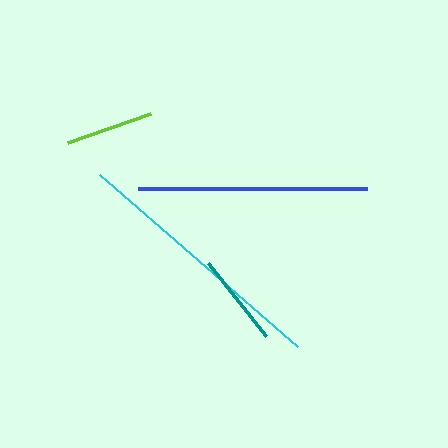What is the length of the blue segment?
The blue segment is approximately 229 pixels long.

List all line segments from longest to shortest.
From longest to shortest: cyan, blue, teal, lime.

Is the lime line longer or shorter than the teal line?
The teal line is longer than the lime line.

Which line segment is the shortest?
The lime line is the shortest at approximately 88 pixels.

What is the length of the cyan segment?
The cyan segment is approximately 263 pixels long.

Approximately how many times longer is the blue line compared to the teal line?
The blue line is approximately 2.5 times the length of the teal line.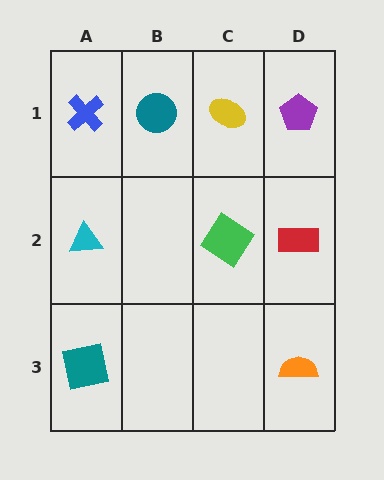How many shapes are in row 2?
3 shapes.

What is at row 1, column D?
A purple pentagon.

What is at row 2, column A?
A cyan triangle.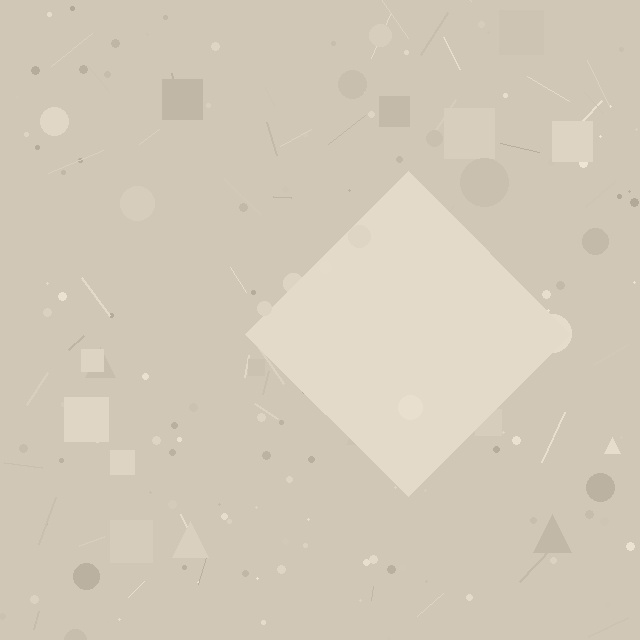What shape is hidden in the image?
A diamond is hidden in the image.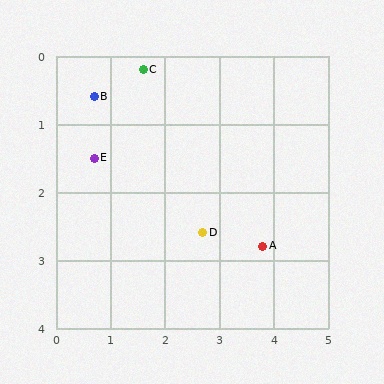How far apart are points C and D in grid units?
Points C and D are about 2.6 grid units apart.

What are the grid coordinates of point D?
Point D is at approximately (2.7, 2.6).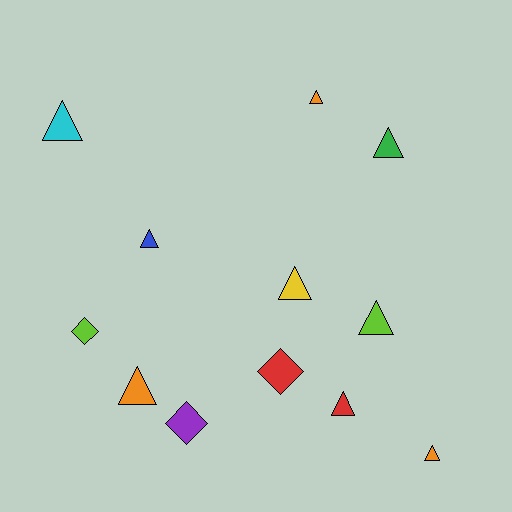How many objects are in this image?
There are 12 objects.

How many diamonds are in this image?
There are 3 diamonds.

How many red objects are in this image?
There are 2 red objects.